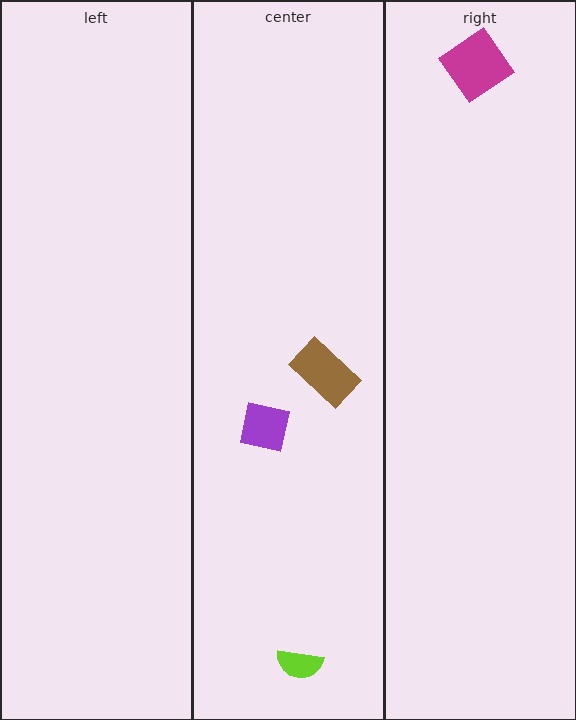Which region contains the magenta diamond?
The right region.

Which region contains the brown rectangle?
The center region.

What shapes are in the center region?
The purple square, the brown rectangle, the lime semicircle.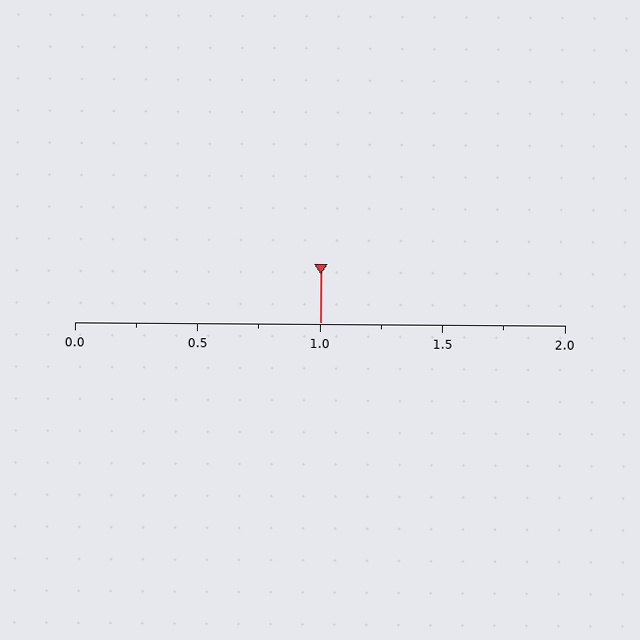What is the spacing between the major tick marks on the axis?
The major ticks are spaced 0.5 apart.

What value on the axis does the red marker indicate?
The marker indicates approximately 1.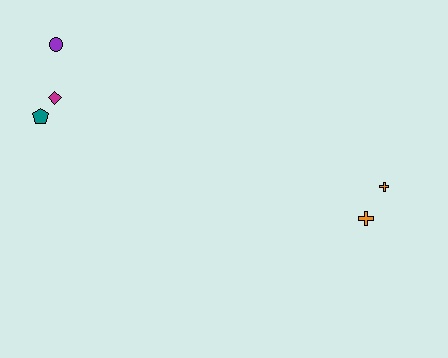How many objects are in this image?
There are 5 objects.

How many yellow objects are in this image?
There are no yellow objects.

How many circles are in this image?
There is 1 circle.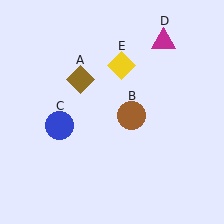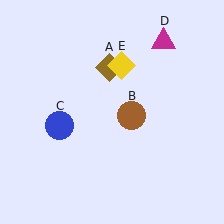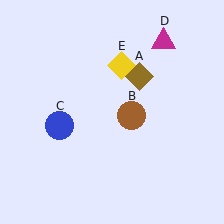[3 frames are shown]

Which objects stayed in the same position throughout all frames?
Brown circle (object B) and blue circle (object C) and magenta triangle (object D) and yellow diamond (object E) remained stationary.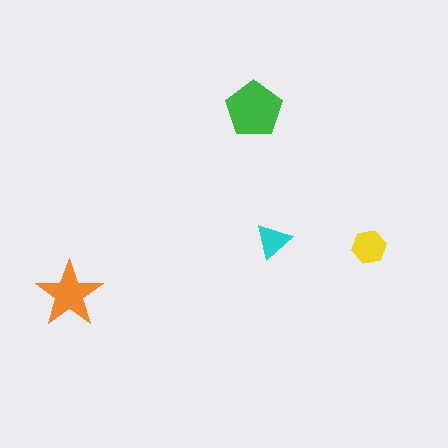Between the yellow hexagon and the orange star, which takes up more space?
The orange star.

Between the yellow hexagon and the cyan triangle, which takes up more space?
The yellow hexagon.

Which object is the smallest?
The cyan triangle.